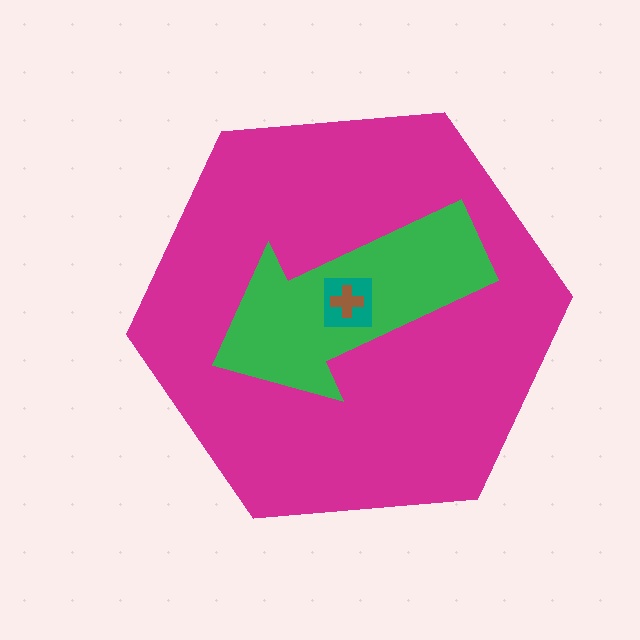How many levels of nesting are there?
4.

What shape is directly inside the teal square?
The brown cross.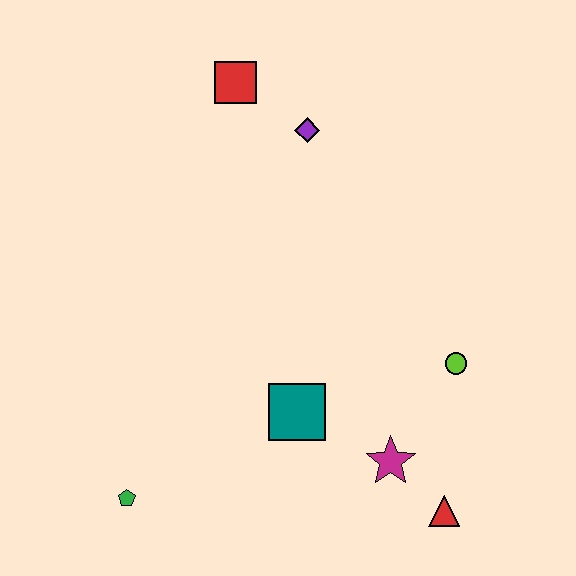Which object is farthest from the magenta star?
The red square is farthest from the magenta star.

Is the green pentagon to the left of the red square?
Yes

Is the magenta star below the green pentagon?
No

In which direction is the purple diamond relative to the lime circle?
The purple diamond is above the lime circle.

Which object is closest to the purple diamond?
The red square is closest to the purple diamond.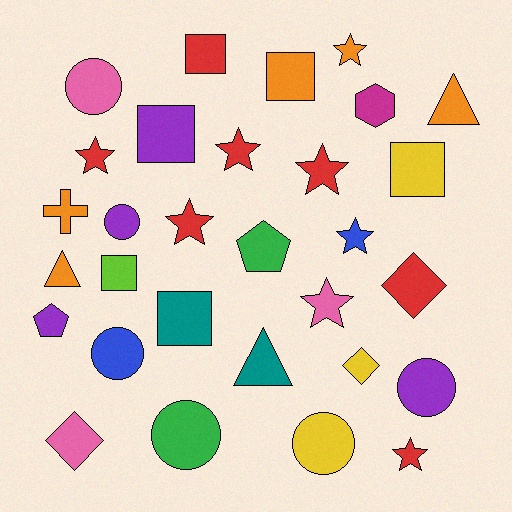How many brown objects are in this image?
There are no brown objects.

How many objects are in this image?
There are 30 objects.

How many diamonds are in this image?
There are 3 diamonds.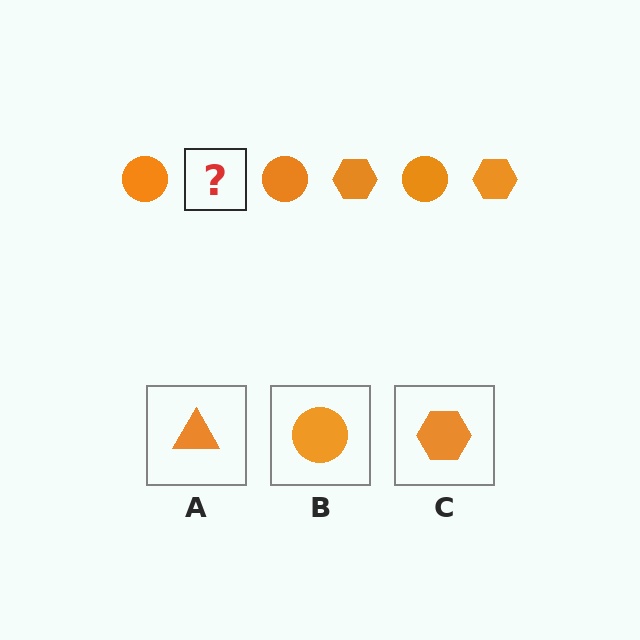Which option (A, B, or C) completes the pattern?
C.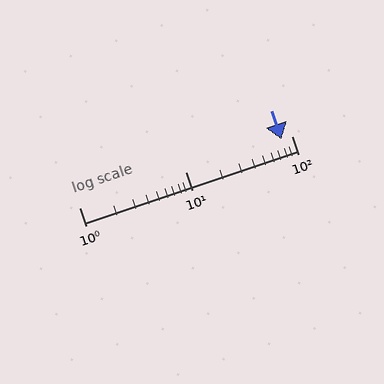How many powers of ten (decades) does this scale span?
The scale spans 2 decades, from 1 to 100.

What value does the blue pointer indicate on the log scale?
The pointer indicates approximately 81.